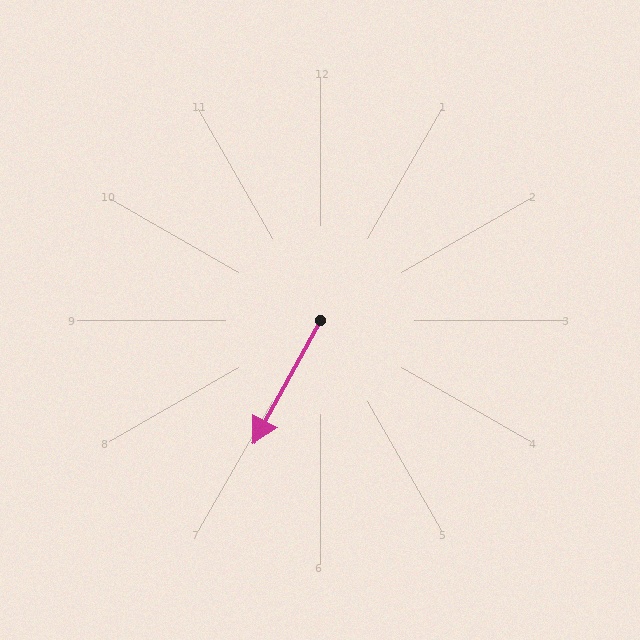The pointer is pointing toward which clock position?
Roughly 7 o'clock.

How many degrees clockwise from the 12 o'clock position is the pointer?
Approximately 209 degrees.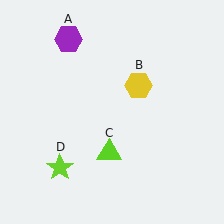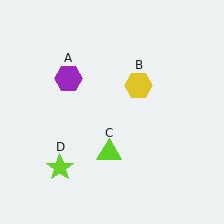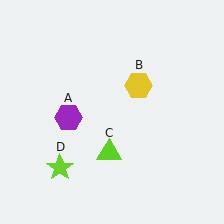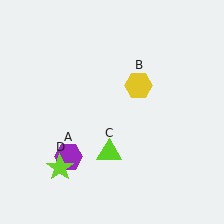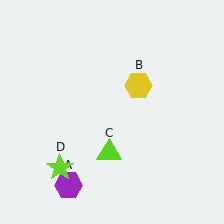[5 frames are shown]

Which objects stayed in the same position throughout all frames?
Yellow hexagon (object B) and lime triangle (object C) and lime star (object D) remained stationary.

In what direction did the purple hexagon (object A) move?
The purple hexagon (object A) moved down.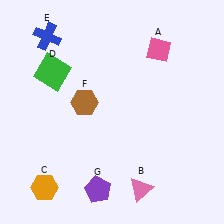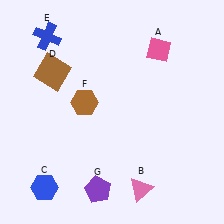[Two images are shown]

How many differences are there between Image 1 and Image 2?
There are 2 differences between the two images.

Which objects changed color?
C changed from orange to blue. D changed from green to brown.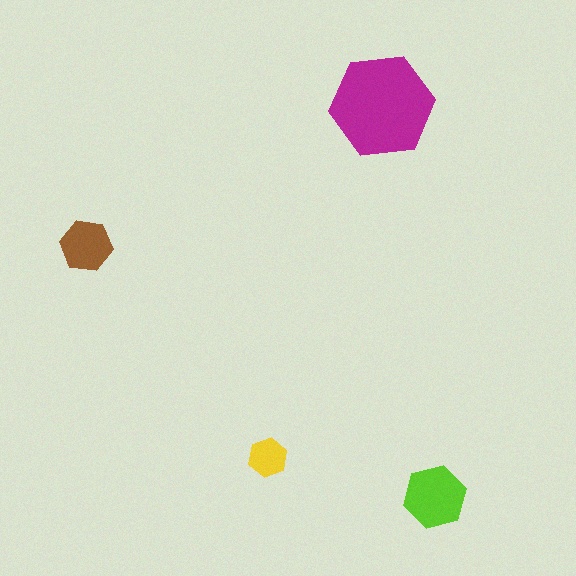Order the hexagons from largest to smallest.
the magenta one, the lime one, the brown one, the yellow one.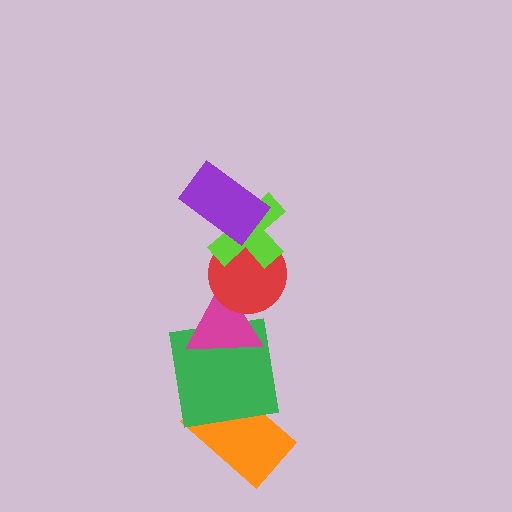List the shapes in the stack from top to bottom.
From top to bottom: the purple rectangle, the lime cross, the red circle, the magenta triangle, the green square, the orange rectangle.